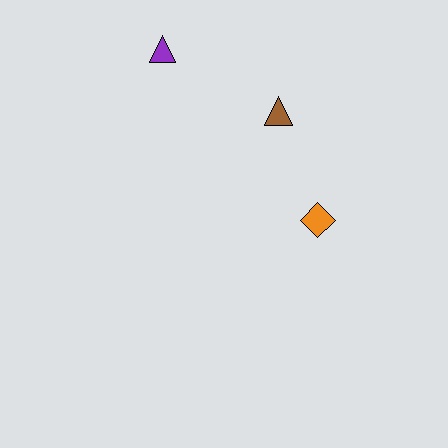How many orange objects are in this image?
There is 1 orange object.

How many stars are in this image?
There are no stars.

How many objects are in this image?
There are 3 objects.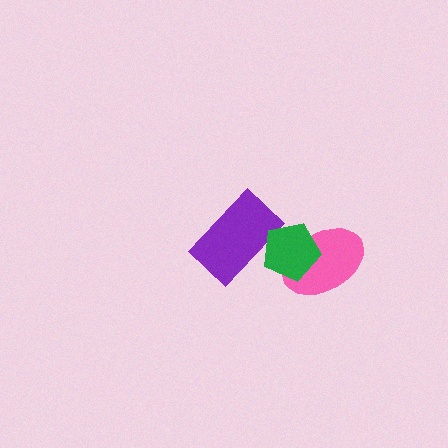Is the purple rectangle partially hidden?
Yes, it is partially covered by another shape.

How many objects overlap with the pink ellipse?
1 object overlaps with the pink ellipse.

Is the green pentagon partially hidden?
No, no other shape covers it.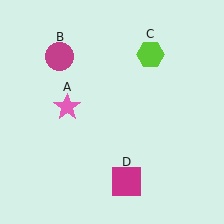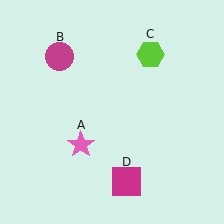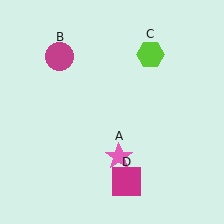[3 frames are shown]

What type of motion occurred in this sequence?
The pink star (object A) rotated counterclockwise around the center of the scene.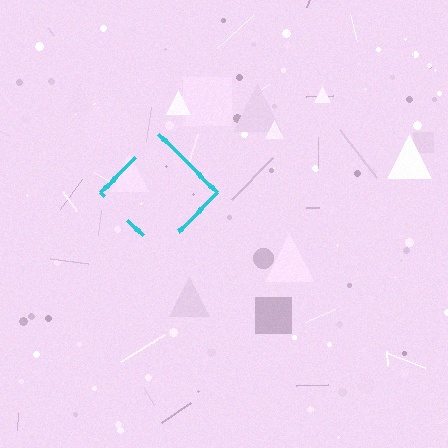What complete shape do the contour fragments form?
The contour fragments form a diamond.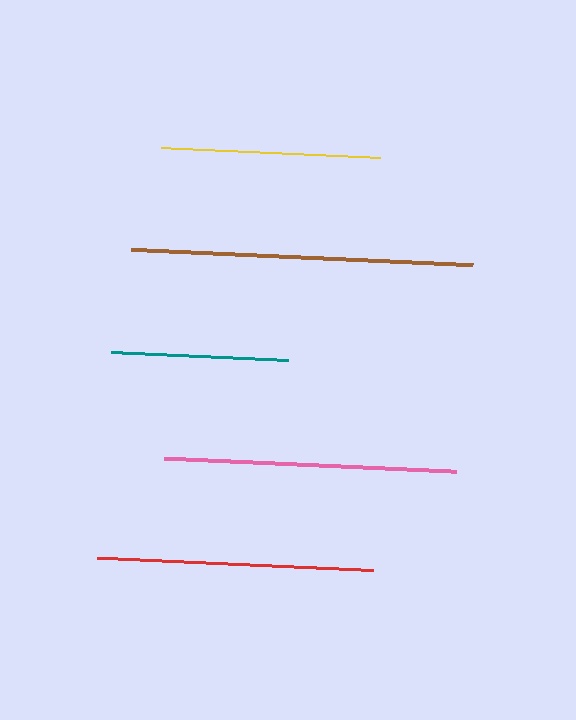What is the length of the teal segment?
The teal segment is approximately 177 pixels long.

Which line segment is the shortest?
The teal line is the shortest at approximately 177 pixels.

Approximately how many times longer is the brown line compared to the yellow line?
The brown line is approximately 1.6 times the length of the yellow line.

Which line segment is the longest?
The brown line is the longest at approximately 342 pixels.